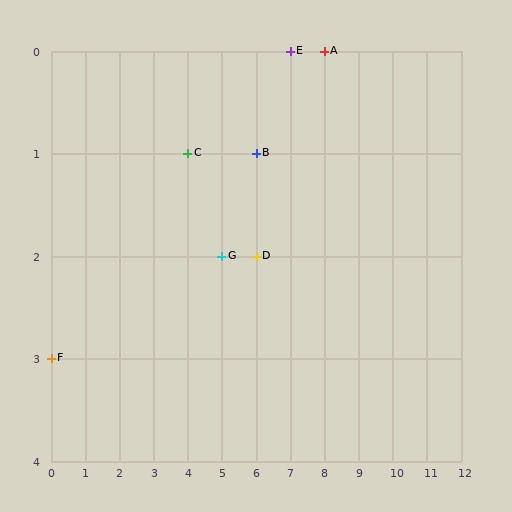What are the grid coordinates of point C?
Point C is at grid coordinates (4, 1).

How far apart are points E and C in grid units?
Points E and C are 3 columns and 1 row apart (about 3.2 grid units diagonally).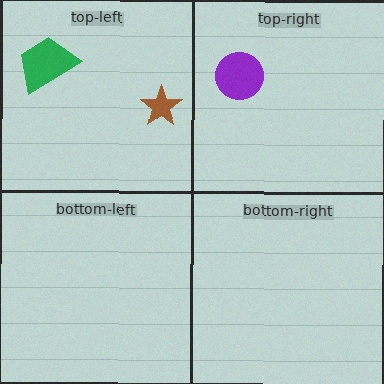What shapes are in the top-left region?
The brown star, the green trapezoid.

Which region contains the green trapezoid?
The top-left region.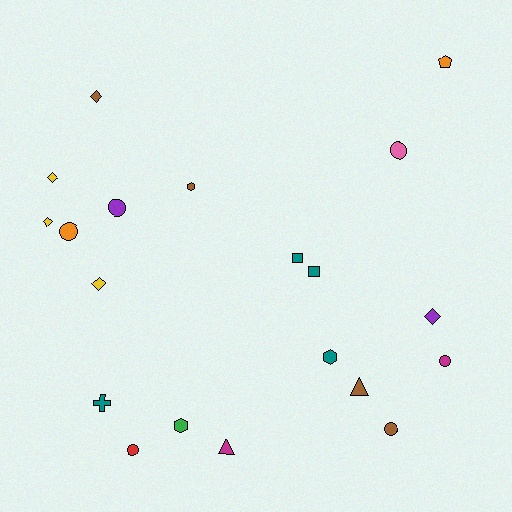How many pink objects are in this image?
There is 1 pink object.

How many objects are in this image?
There are 20 objects.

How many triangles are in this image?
There are 2 triangles.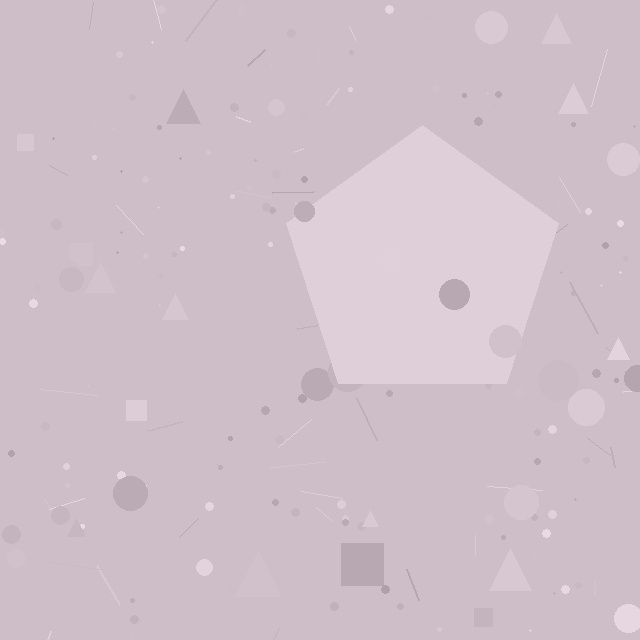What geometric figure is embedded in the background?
A pentagon is embedded in the background.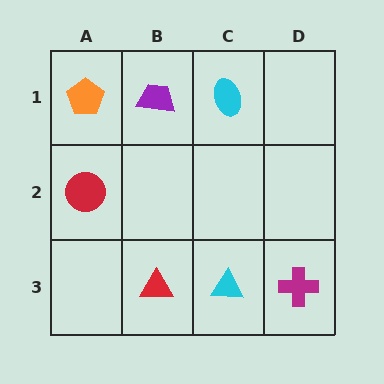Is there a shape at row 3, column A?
No, that cell is empty.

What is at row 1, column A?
An orange pentagon.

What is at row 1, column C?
A cyan ellipse.